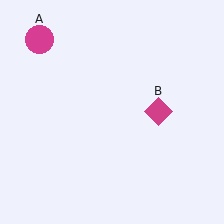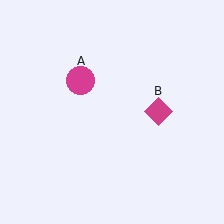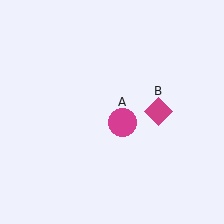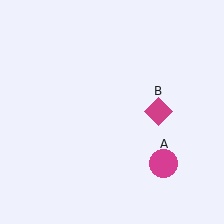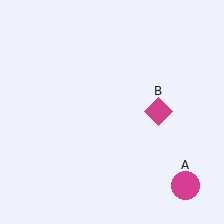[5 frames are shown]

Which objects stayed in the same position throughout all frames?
Magenta diamond (object B) remained stationary.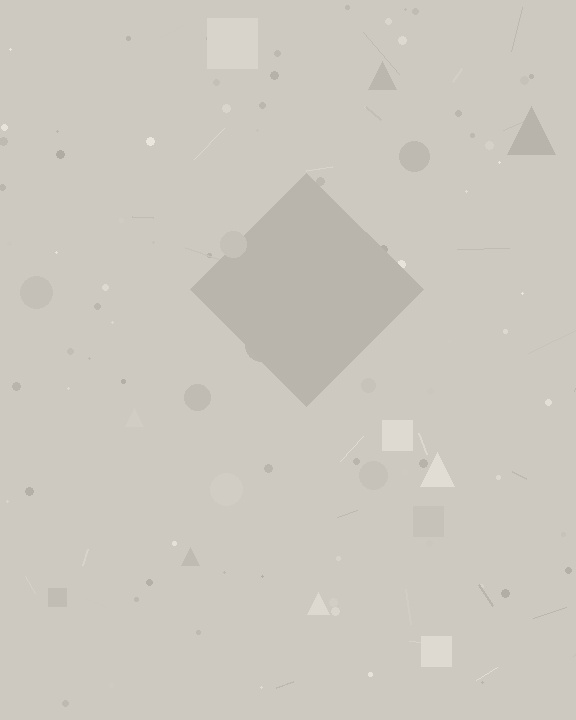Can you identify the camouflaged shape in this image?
The camouflaged shape is a diamond.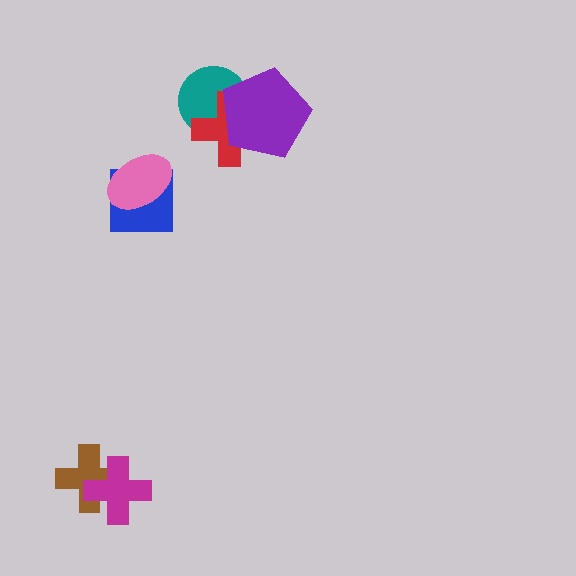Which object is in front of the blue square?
The pink ellipse is in front of the blue square.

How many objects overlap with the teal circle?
2 objects overlap with the teal circle.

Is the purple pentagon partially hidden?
No, no other shape covers it.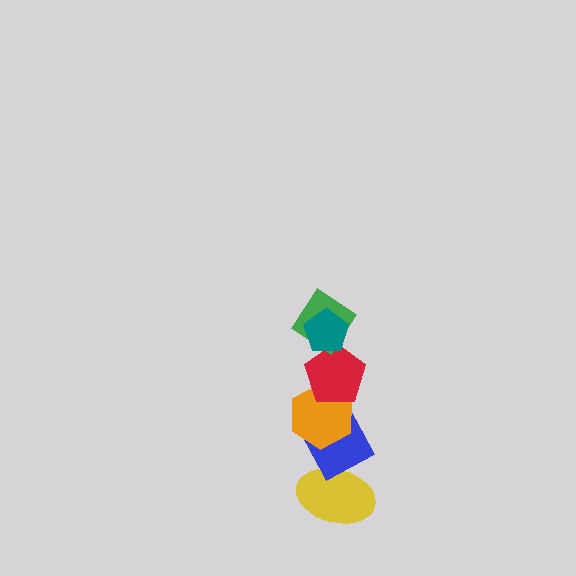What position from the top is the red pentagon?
The red pentagon is 3rd from the top.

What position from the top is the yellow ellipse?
The yellow ellipse is 6th from the top.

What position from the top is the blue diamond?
The blue diamond is 5th from the top.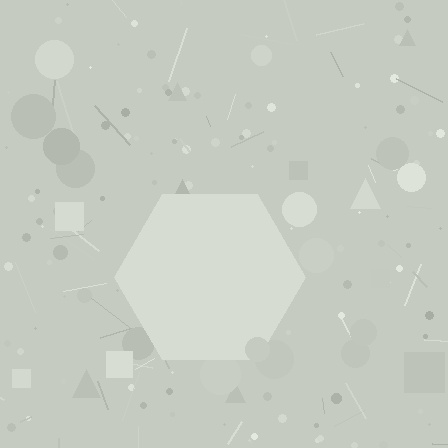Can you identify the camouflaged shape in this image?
The camouflaged shape is a hexagon.